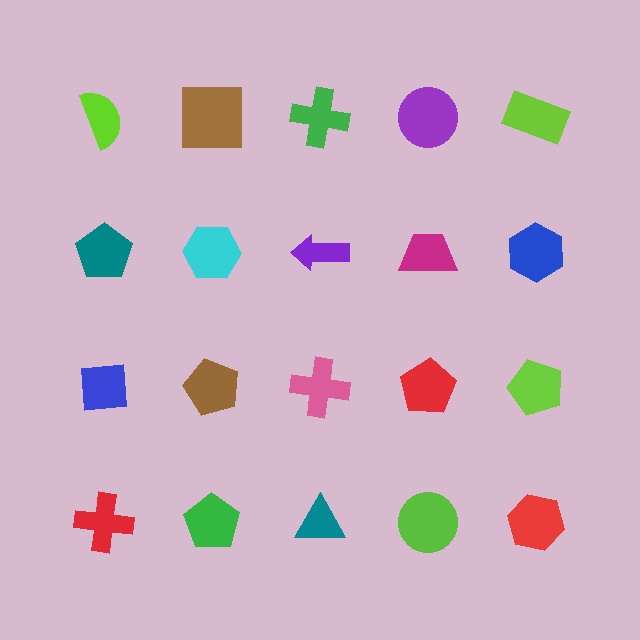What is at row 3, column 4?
A red pentagon.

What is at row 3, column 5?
A lime pentagon.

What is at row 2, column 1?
A teal pentagon.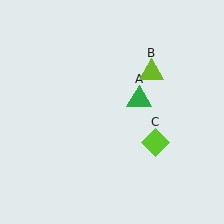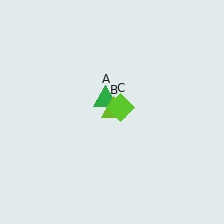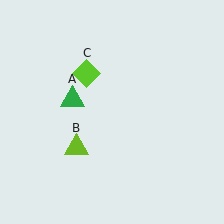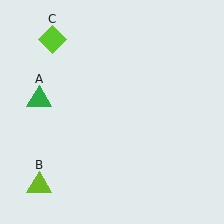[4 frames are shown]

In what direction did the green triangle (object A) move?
The green triangle (object A) moved left.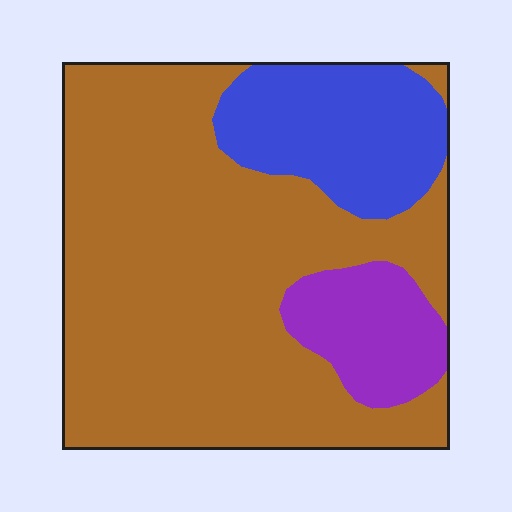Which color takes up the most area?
Brown, at roughly 70%.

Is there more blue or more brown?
Brown.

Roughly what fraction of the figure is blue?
Blue takes up about one fifth (1/5) of the figure.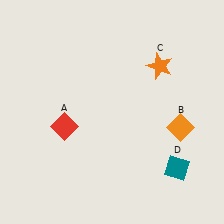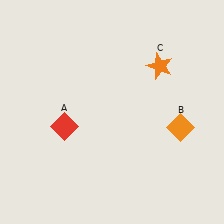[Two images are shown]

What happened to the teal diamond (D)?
The teal diamond (D) was removed in Image 2. It was in the bottom-right area of Image 1.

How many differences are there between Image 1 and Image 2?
There is 1 difference between the two images.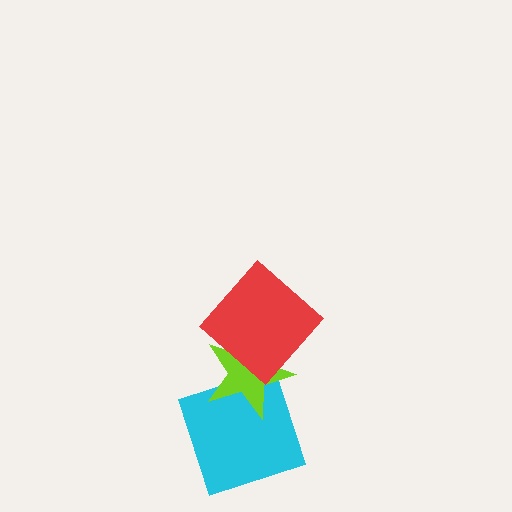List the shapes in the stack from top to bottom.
From top to bottom: the red diamond, the lime star, the cyan square.